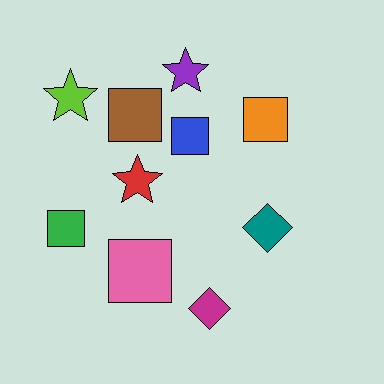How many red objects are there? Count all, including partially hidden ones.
There is 1 red object.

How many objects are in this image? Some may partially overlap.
There are 10 objects.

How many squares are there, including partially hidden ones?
There are 5 squares.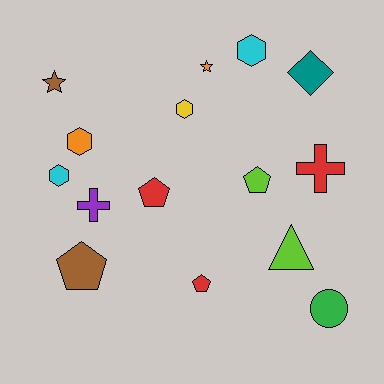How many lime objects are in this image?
There are 2 lime objects.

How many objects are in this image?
There are 15 objects.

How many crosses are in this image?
There are 2 crosses.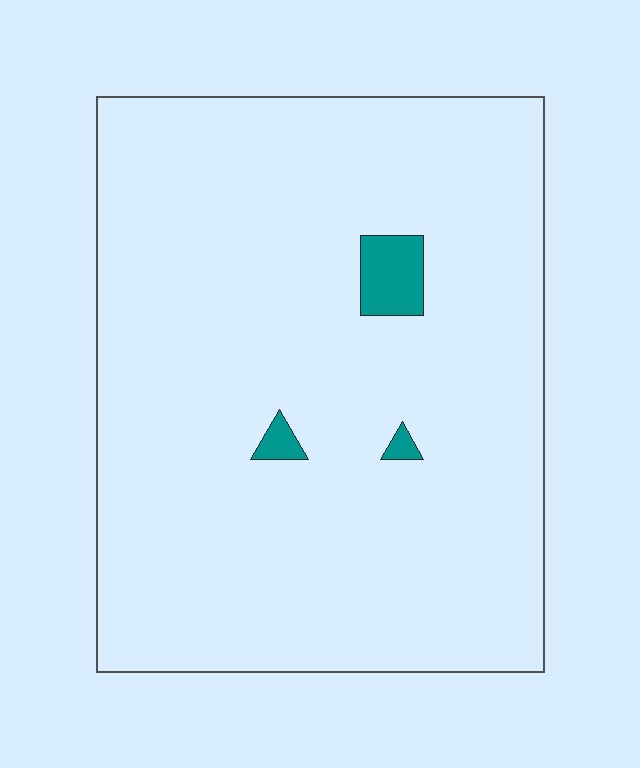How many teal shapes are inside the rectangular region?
3.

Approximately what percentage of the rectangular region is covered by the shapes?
Approximately 5%.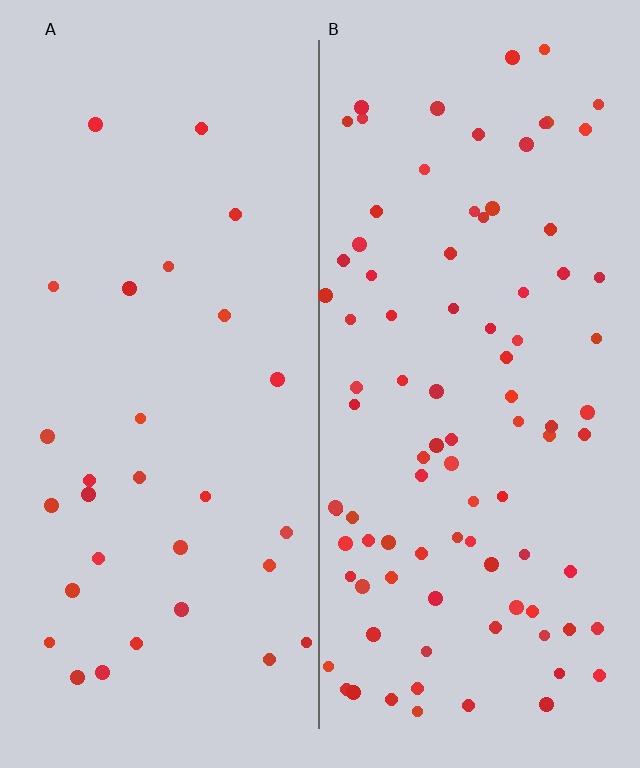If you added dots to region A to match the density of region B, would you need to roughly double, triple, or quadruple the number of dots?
Approximately triple.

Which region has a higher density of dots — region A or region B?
B (the right).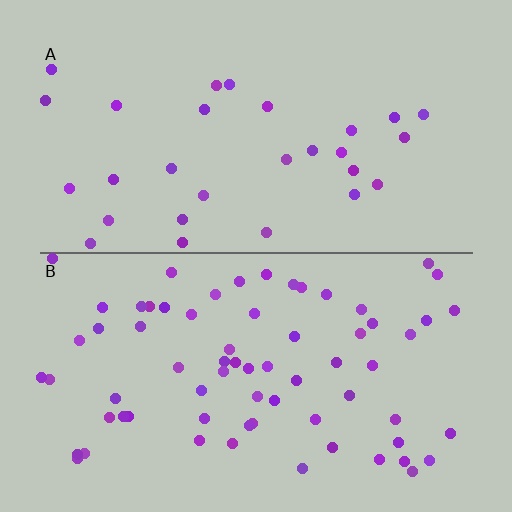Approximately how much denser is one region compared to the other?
Approximately 2.4× — region B over region A.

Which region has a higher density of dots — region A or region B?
B (the bottom).